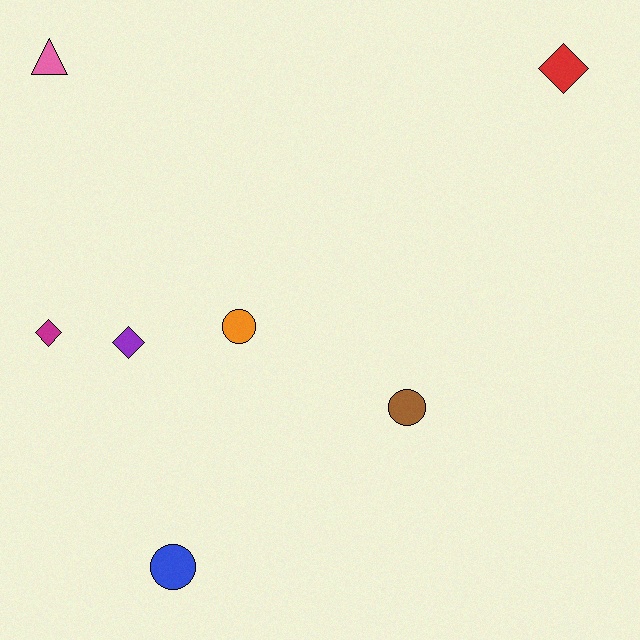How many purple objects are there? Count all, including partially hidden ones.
There is 1 purple object.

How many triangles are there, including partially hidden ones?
There is 1 triangle.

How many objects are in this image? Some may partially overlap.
There are 7 objects.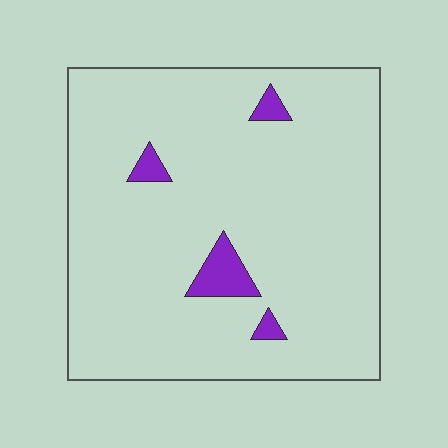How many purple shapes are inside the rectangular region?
4.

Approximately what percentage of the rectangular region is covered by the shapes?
Approximately 5%.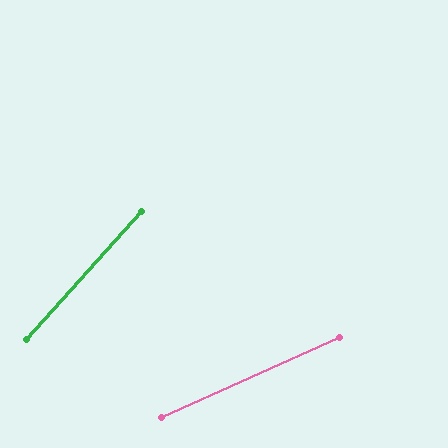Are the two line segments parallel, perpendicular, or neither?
Neither parallel nor perpendicular — they differ by about 24°.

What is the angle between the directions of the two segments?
Approximately 24 degrees.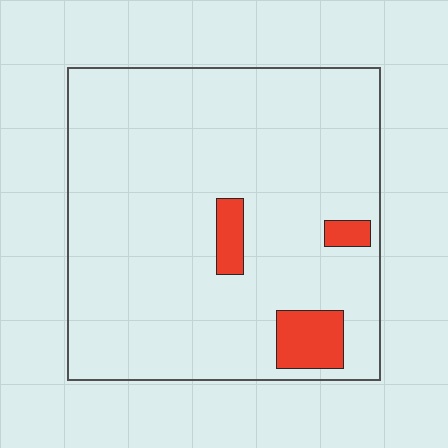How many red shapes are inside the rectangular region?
3.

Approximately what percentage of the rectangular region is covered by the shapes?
Approximately 10%.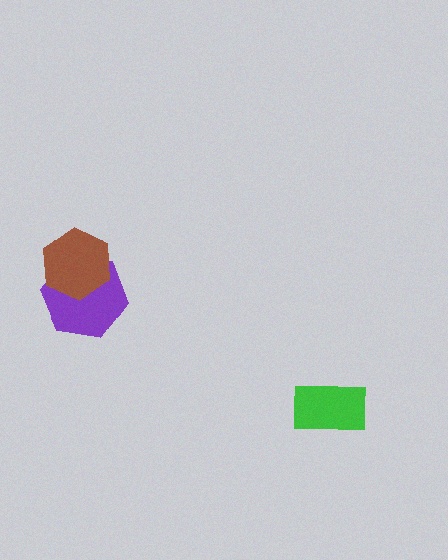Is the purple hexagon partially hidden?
Yes, it is partially covered by another shape.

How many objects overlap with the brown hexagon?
1 object overlaps with the brown hexagon.